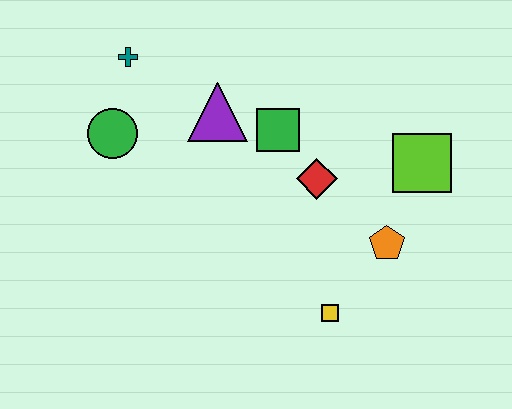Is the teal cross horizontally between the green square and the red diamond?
No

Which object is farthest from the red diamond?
The teal cross is farthest from the red diamond.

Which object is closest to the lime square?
The orange pentagon is closest to the lime square.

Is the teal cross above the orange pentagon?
Yes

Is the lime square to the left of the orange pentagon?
No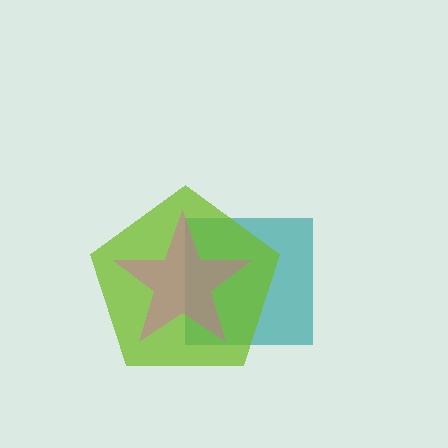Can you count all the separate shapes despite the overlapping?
Yes, there are 3 separate shapes.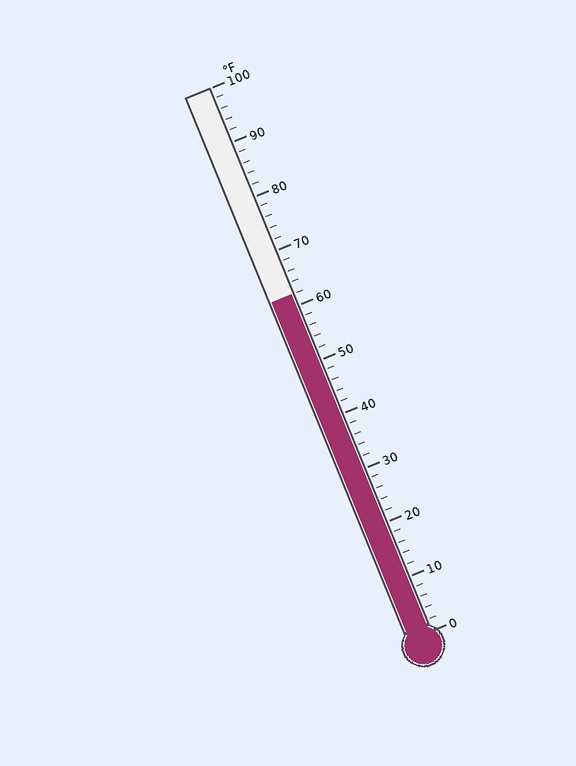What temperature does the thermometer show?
The thermometer shows approximately 62°F.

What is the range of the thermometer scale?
The thermometer scale ranges from 0°F to 100°F.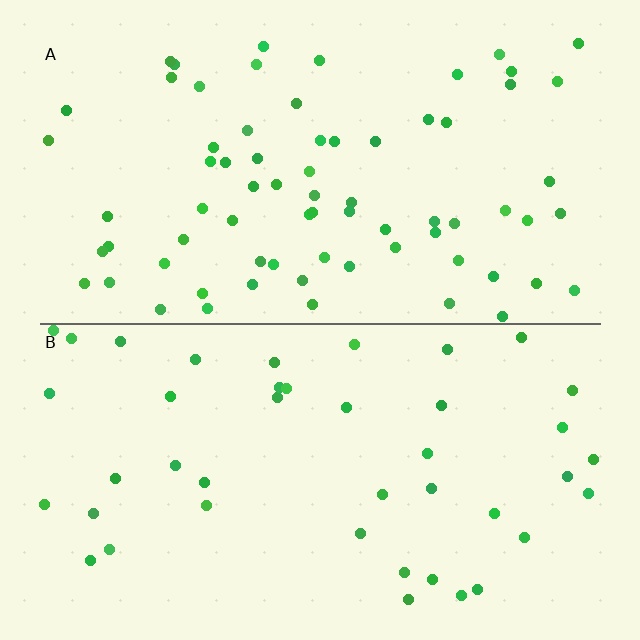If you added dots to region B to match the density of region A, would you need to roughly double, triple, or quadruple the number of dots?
Approximately double.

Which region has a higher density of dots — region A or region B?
A (the top).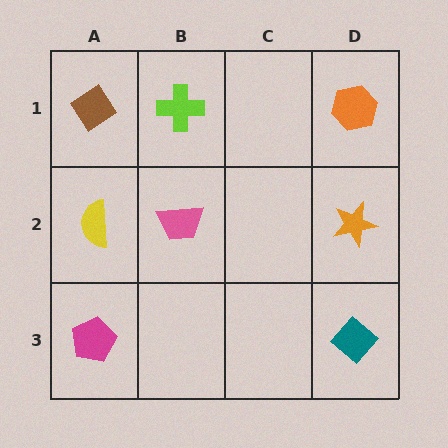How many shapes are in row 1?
3 shapes.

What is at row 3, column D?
A teal diamond.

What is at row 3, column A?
A magenta pentagon.